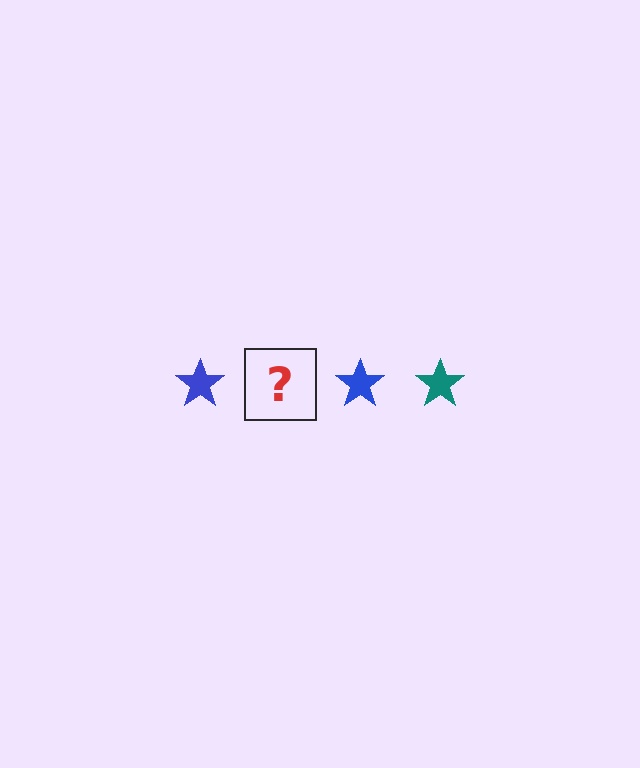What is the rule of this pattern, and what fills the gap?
The rule is that the pattern cycles through blue, teal stars. The gap should be filled with a teal star.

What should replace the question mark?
The question mark should be replaced with a teal star.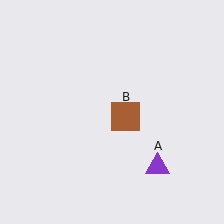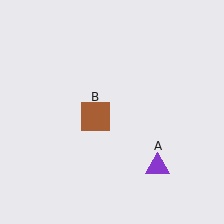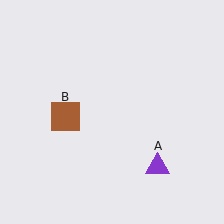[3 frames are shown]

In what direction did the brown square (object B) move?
The brown square (object B) moved left.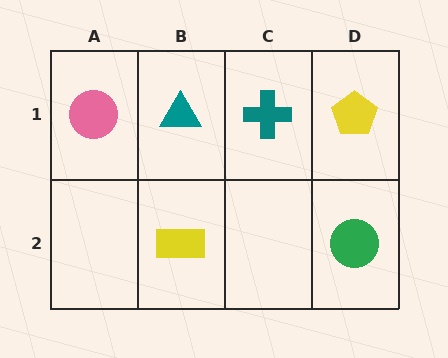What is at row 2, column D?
A green circle.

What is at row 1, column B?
A teal triangle.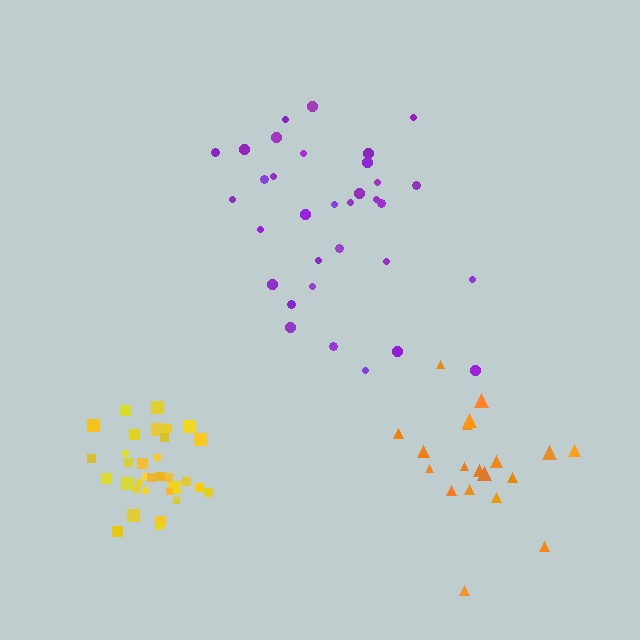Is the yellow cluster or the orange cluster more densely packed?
Yellow.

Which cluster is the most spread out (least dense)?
Purple.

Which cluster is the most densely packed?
Yellow.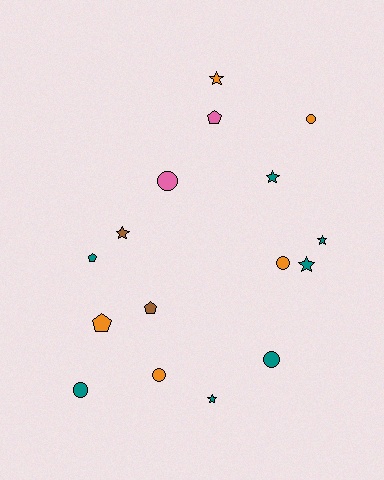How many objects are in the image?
There are 16 objects.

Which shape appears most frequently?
Star, with 6 objects.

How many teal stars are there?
There are 4 teal stars.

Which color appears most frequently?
Teal, with 7 objects.